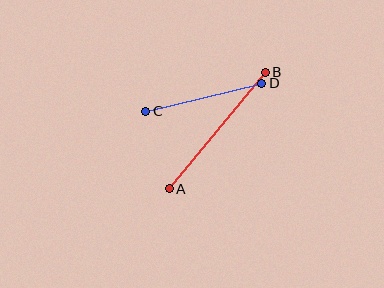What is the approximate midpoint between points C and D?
The midpoint is at approximately (204, 97) pixels.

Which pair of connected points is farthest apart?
Points A and B are farthest apart.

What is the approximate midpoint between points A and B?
The midpoint is at approximately (217, 131) pixels.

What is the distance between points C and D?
The distance is approximately 120 pixels.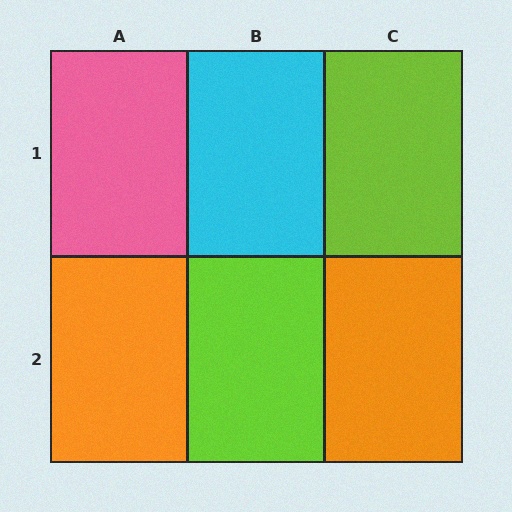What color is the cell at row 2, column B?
Lime.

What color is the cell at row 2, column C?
Orange.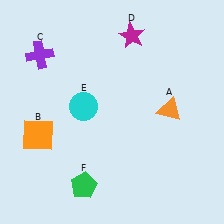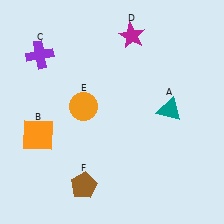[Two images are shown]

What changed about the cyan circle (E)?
In Image 1, E is cyan. In Image 2, it changed to orange.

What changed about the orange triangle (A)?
In Image 1, A is orange. In Image 2, it changed to teal.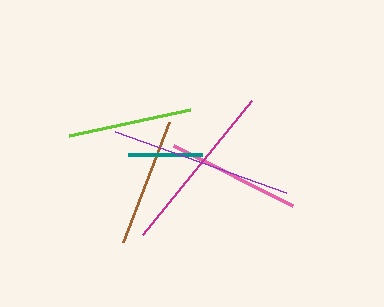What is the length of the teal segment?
The teal segment is approximately 74 pixels long.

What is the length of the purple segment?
The purple segment is approximately 181 pixels long.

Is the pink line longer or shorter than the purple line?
The purple line is longer than the pink line.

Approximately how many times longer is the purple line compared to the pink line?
The purple line is approximately 1.4 times the length of the pink line.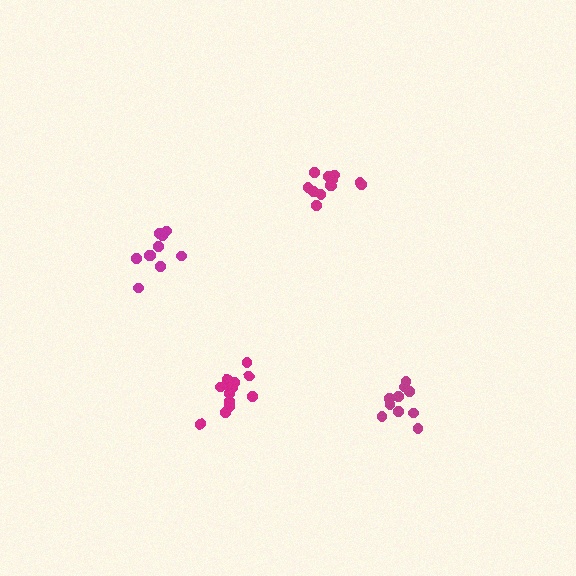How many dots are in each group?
Group 1: 13 dots, Group 2: 10 dots, Group 3: 12 dots, Group 4: 10 dots (45 total).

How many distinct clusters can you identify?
There are 4 distinct clusters.